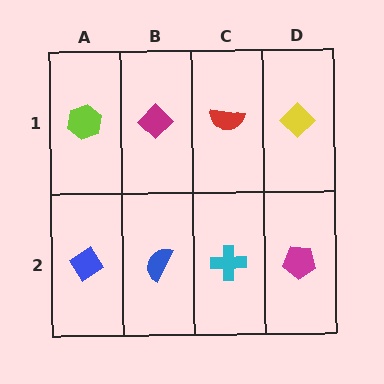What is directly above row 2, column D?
A yellow diamond.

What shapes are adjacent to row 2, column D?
A yellow diamond (row 1, column D), a cyan cross (row 2, column C).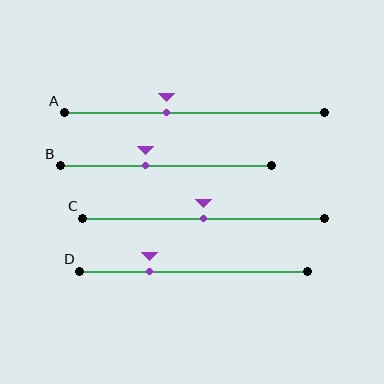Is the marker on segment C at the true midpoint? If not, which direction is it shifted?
Yes, the marker on segment C is at the true midpoint.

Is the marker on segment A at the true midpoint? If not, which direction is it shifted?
No, the marker on segment A is shifted to the left by about 11% of the segment length.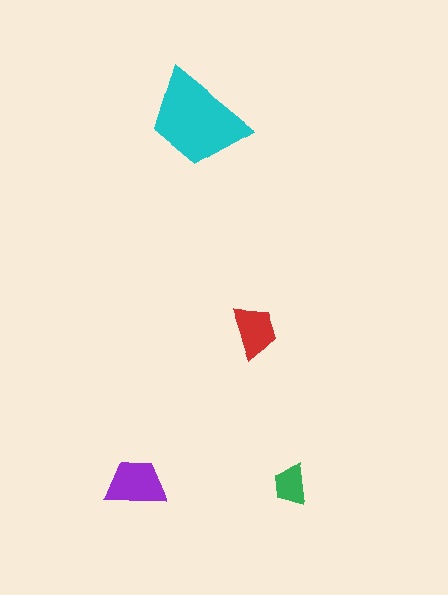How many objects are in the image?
There are 4 objects in the image.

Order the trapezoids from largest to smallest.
the cyan one, the purple one, the red one, the green one.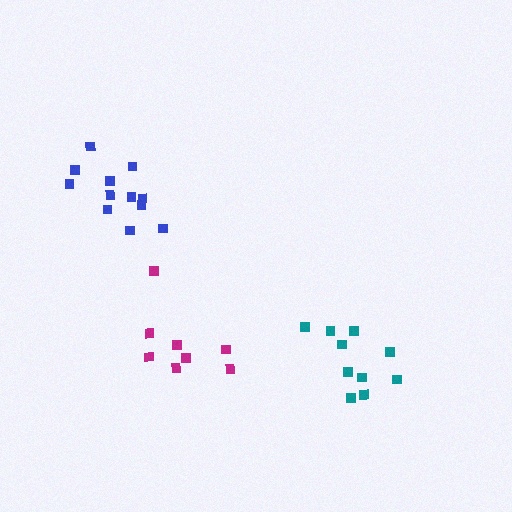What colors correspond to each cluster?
The clusters are colored: magenta, blue, teal.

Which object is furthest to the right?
The teal cluster is rightmost.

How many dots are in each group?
Group 1: 8 dots, Group 2: 12 dots, Group 3: 10 dots (30 total).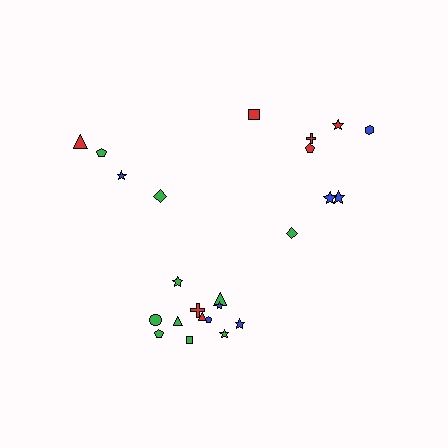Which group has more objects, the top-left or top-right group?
The top-right group.